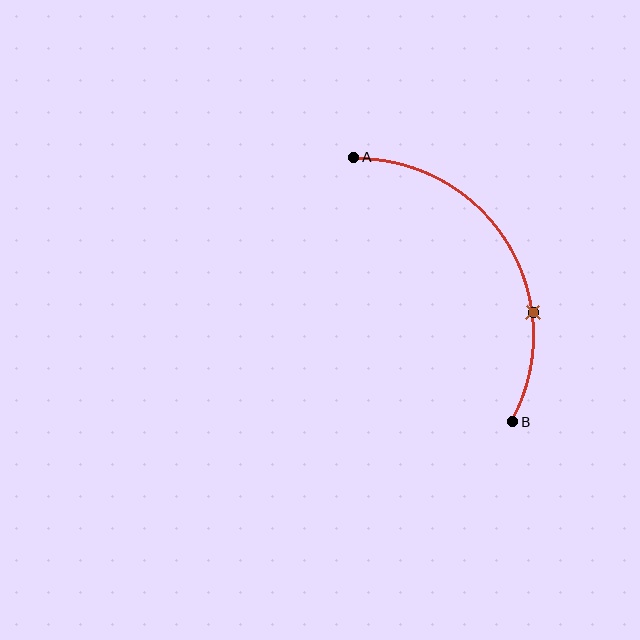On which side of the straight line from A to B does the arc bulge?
The arc bulges to the right of the straight line connecting A and B.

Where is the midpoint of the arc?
The arc midpoint is the point on the curve farthest from the straight line joining A and B. It sits to the right of that line.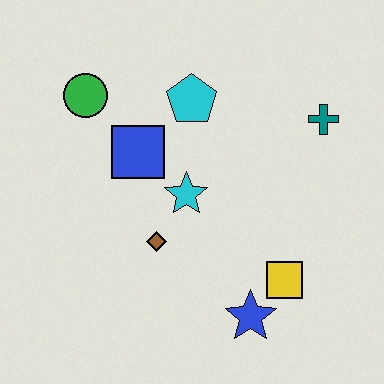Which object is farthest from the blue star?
The green circle is farthest from the blue star.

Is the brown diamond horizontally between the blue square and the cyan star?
Yes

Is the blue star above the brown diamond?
No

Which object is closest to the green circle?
The blue square is closest to the green circle.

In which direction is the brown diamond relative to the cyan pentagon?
The brown diamond is below the cyan pentagon.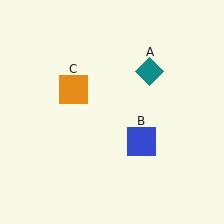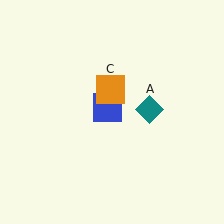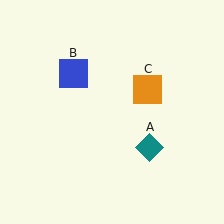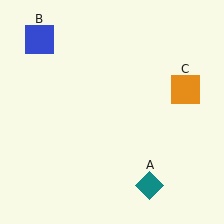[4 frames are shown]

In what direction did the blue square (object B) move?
The blue square (object B) moved up and to the left.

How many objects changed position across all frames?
3 objects changed position: teal diamond (object A), blue square (object B), orange square (object C).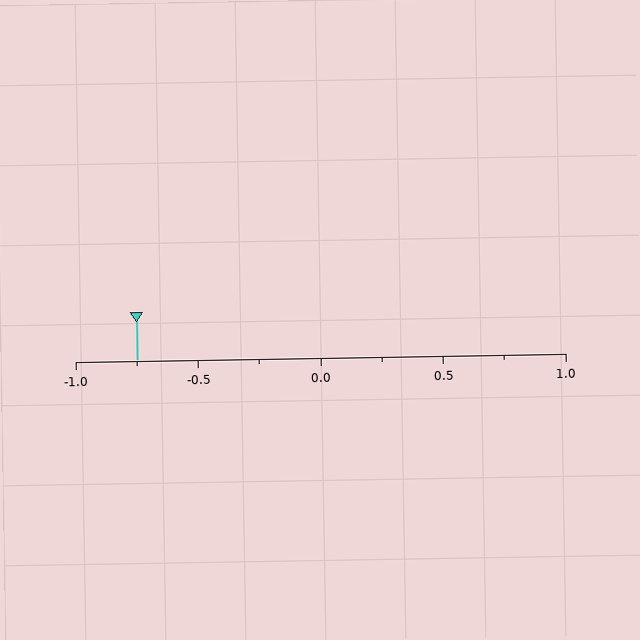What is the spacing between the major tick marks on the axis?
The major ticks are spaced 0.5 apart.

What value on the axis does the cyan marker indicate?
The marker indicates approximately -0.75.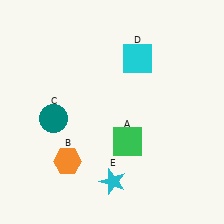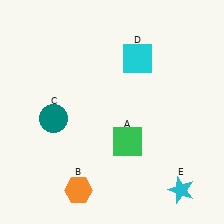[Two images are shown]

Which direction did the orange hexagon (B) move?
The orange hexagon (B) moved down.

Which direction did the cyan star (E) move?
The cyan star (E) moved right.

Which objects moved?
The objects that moved are: the orange hexagon (B), the cyan star (E).